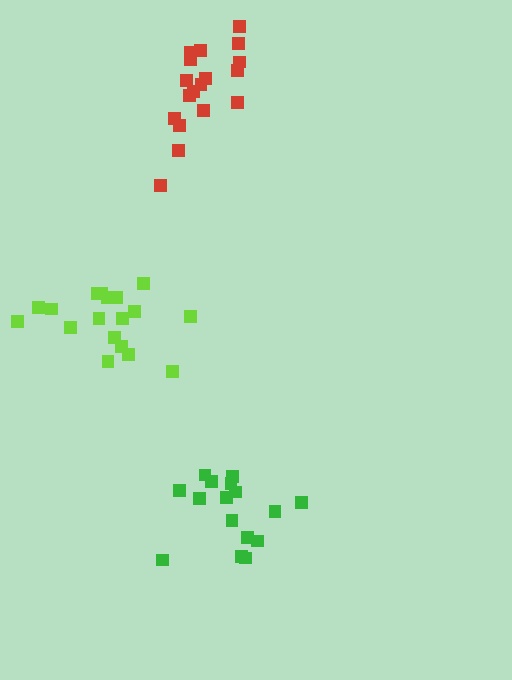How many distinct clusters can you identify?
There are 3 distinct clusters.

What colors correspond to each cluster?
The clusters are colored: red, green, lime.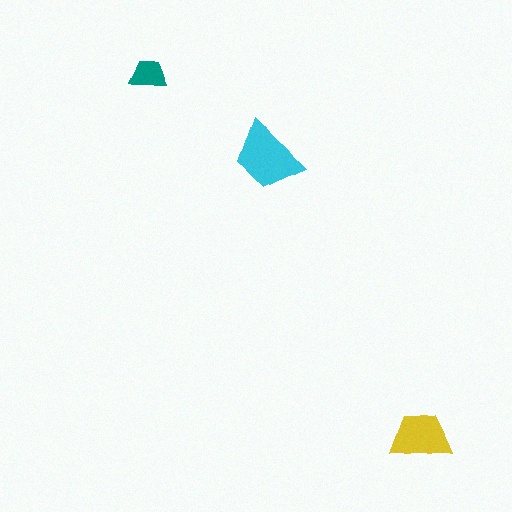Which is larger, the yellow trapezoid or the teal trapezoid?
The yellow one.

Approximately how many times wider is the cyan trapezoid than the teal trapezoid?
About 2 times wider.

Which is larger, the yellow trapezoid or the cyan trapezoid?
The cyan one.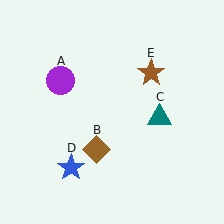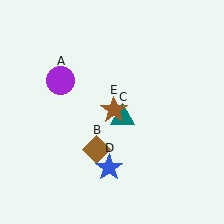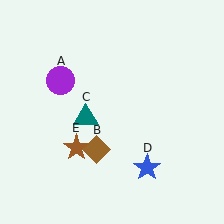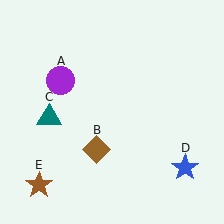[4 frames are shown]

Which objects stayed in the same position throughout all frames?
Purple circle (object A) and brown diamond (object B) remained stationary.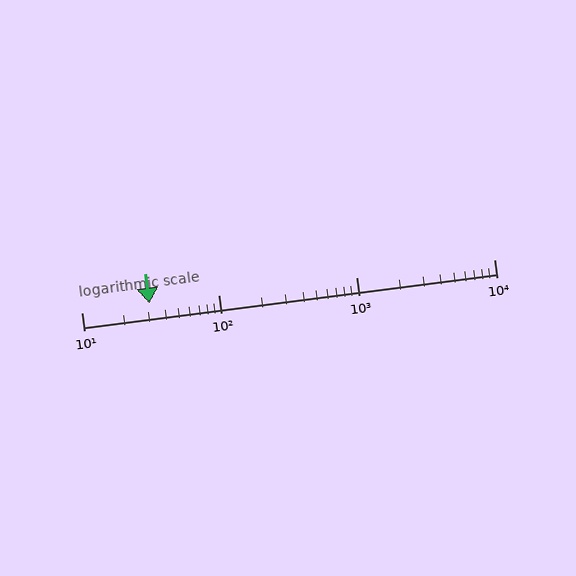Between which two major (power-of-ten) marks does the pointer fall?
The pointer is between 10 and 100.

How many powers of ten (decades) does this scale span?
The scale spans 3 decades, from 10 to 10000.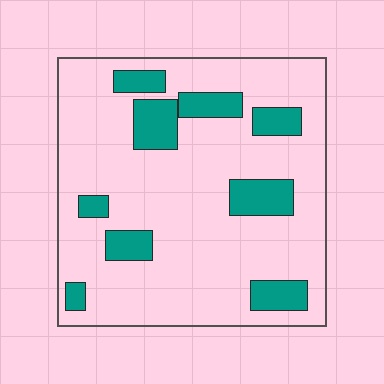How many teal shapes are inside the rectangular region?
9.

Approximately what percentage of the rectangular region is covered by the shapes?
Approximately 20%.